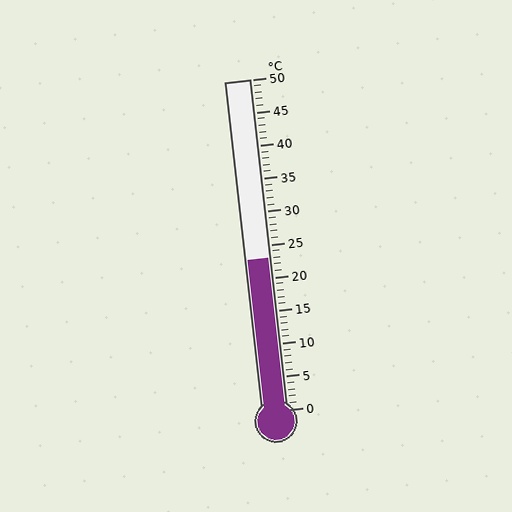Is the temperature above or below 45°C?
The temperature is below 45°C.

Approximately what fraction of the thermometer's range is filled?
The thermometer is filled to approximately 45% of its range.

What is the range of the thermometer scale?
The thermometer scale ranges from 0°C to 50°C.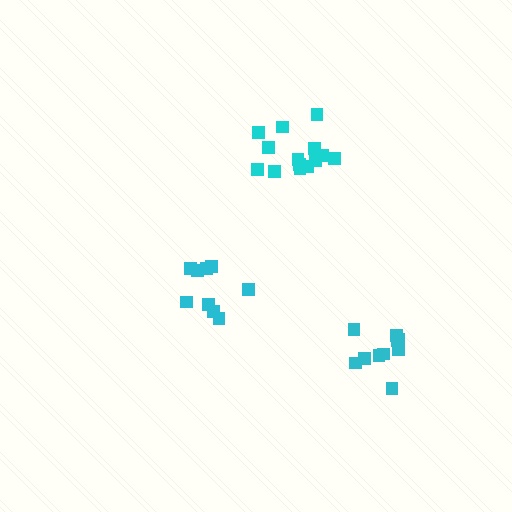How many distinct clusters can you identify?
There are 3 distinct clusters.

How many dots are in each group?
Group 1: 10 dots, Group 2: 14 dots, Group 3: 9 dots (33 total).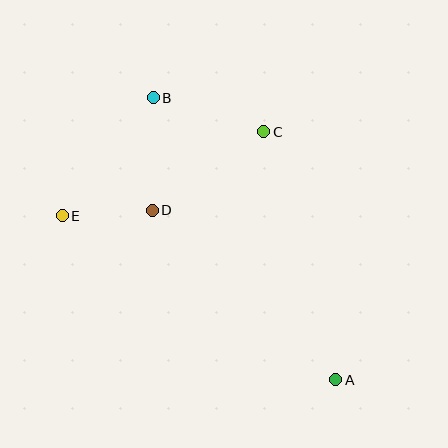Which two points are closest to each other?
Points D and E are closest to each other.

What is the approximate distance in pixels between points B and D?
The distance between B and D is approximately 113 pixels.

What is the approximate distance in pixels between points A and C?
The distance between A and C is approximately 258 pixels.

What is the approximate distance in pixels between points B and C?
The distance between B and C is approximately 115 pixels.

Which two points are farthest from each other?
Points A and B are farthest from each other.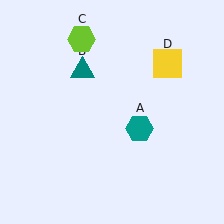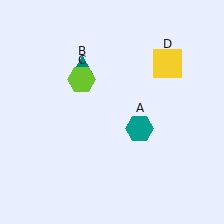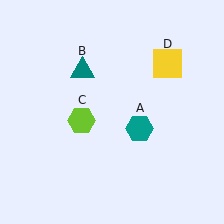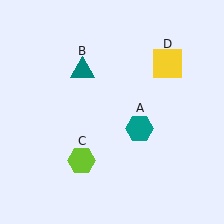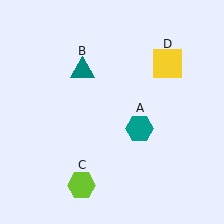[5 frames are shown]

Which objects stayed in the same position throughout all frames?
Teal hexagon (object A) and teal triangle (object B) and yellow square (object D) remained stationary.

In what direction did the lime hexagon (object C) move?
The lime hexagon (object C) moved down.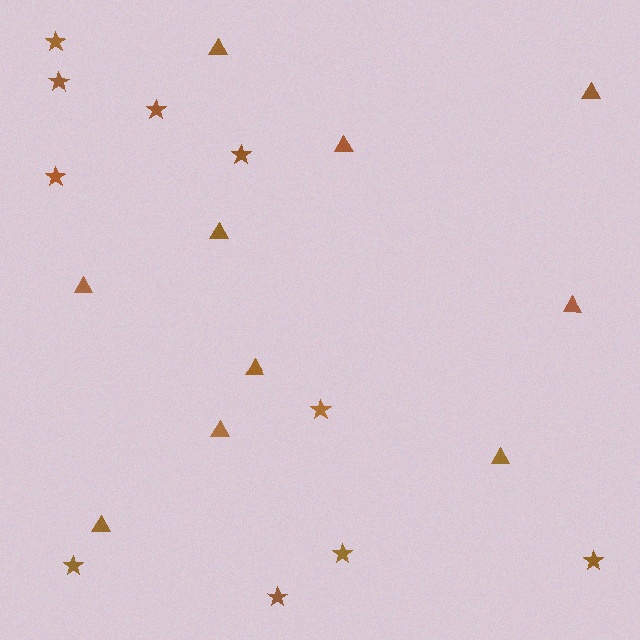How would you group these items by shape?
There are 2 groups: one group of triangles (10) and one group of stars (10).